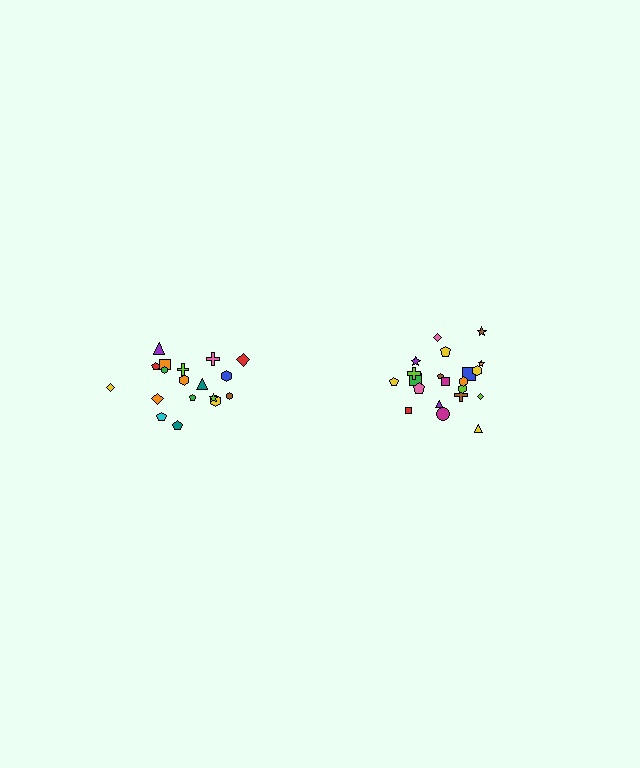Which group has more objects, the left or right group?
The right group.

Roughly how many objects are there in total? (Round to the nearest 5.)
Roughly 40 objects in total.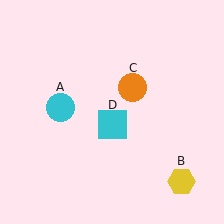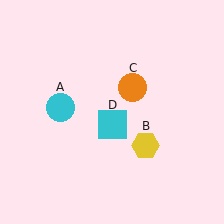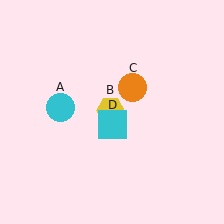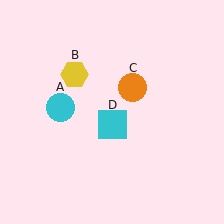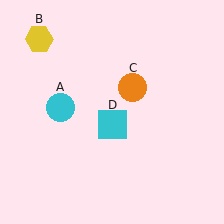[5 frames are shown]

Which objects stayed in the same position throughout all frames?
Cyan circle (object A) and orange circle (object C) and cyan square (object D) remained stationary.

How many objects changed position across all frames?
1 object changed position: yellow hexagon (object B).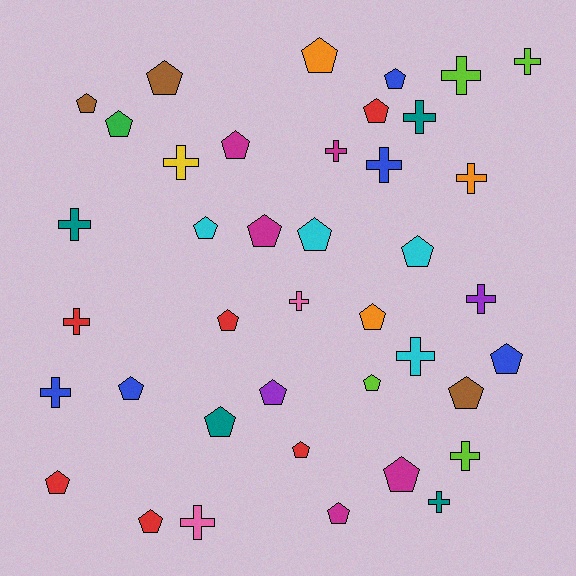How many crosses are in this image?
There are 16 crosses.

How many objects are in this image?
There are 40 objects.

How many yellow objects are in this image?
There is 1 yellow object.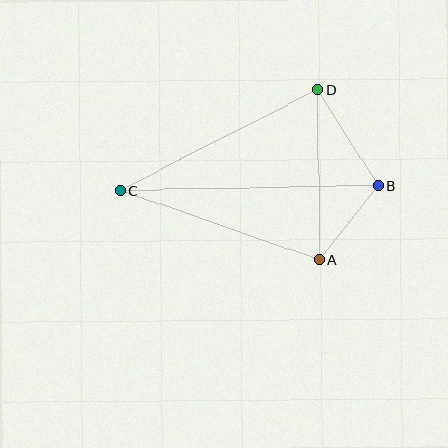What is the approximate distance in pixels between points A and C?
The distance between A and C is approximately 211 pixels.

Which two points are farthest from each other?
Points B and C are farthest from each other.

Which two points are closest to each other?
Points A and B are closest to each other.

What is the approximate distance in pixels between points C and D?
The distance between C and D is approximately 222 pixels.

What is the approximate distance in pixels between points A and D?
The distance between A and D is approximately 170 pixels.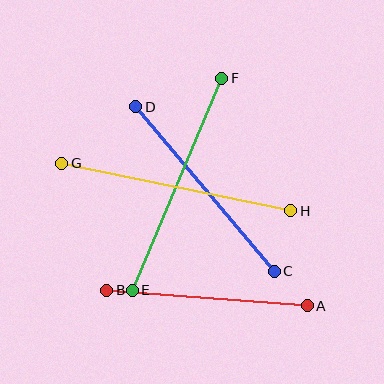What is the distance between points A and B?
The distance is approximately 201 pixels.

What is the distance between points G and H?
The distance is approximately 234 pixels.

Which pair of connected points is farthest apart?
Points G and H are farthest apart.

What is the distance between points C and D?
The distance is approximately 215 pixels.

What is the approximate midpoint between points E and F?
The midpoint is at approximately (177, 184) pixels.